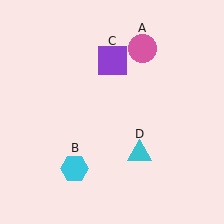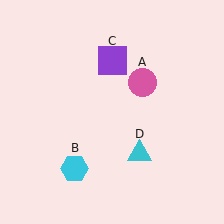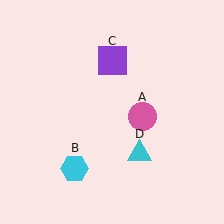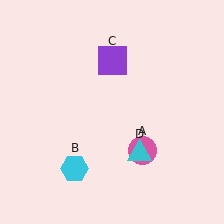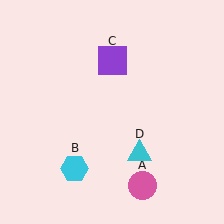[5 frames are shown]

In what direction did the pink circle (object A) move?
The pink circle (object A) moved down.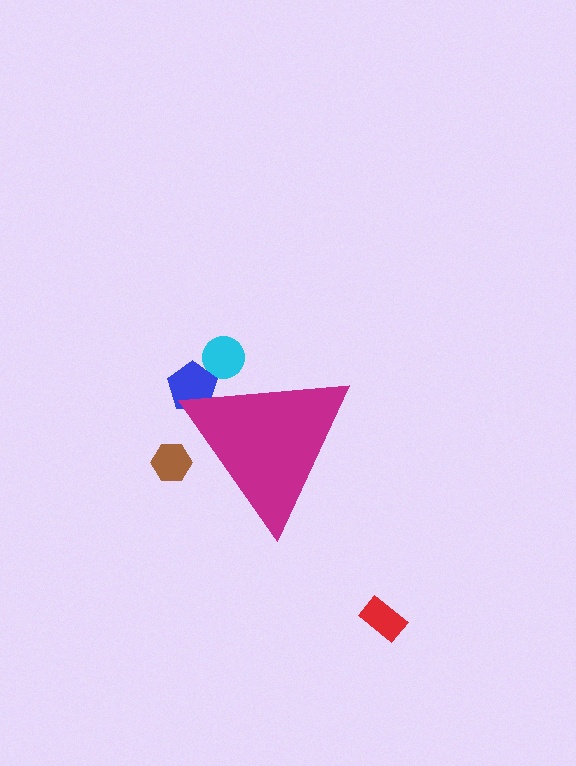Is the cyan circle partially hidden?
Yes, the cyan circle is partially hidden behind the magenta triangle.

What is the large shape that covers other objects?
A magenta triangle.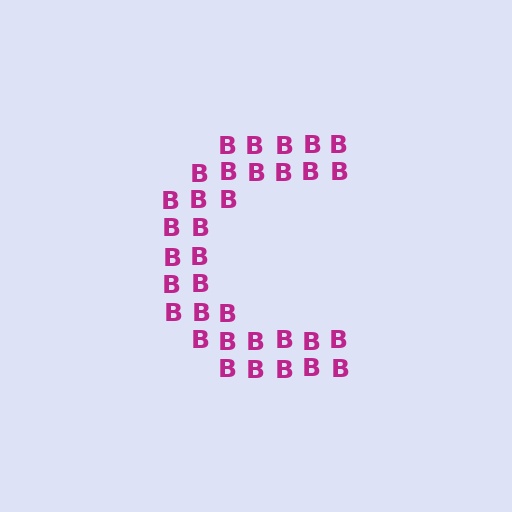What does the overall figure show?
The overall figure shows the letter C.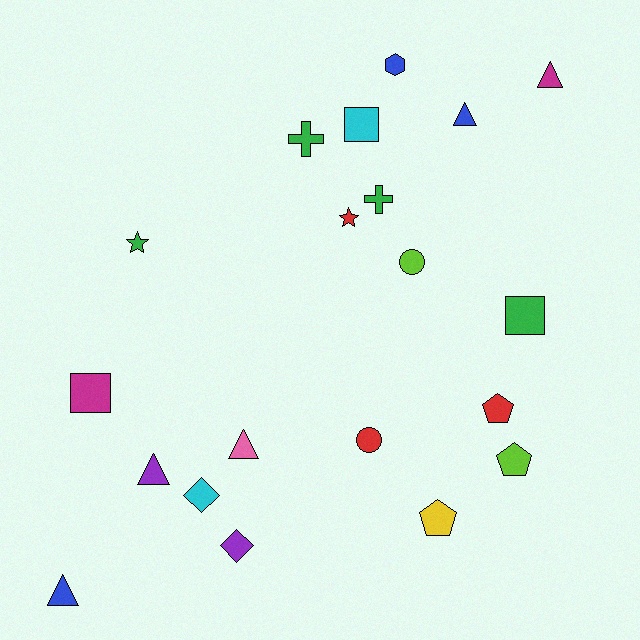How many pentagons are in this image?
There are 3 pentagons.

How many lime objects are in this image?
There are 2 lime objects.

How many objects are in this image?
There are 20 objects.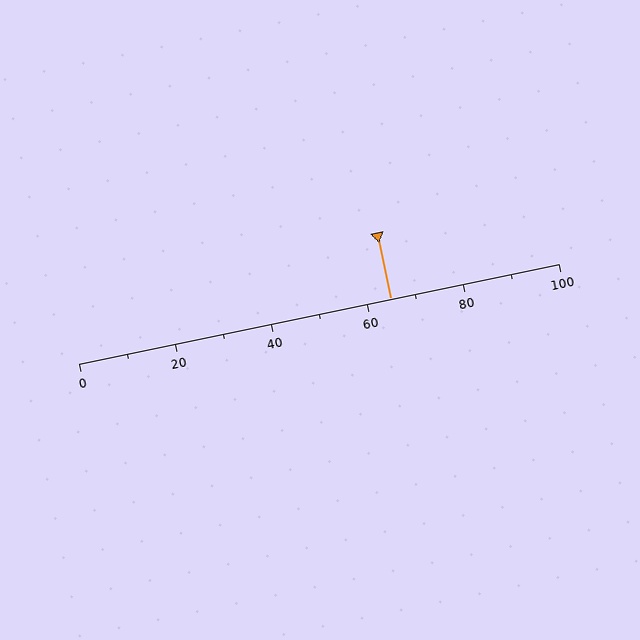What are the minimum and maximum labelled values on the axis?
The axis runs from 0 to 100.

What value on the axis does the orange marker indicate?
The marker indicates approximately 65.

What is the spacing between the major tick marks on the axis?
The major ticks are spaced 20 apart.